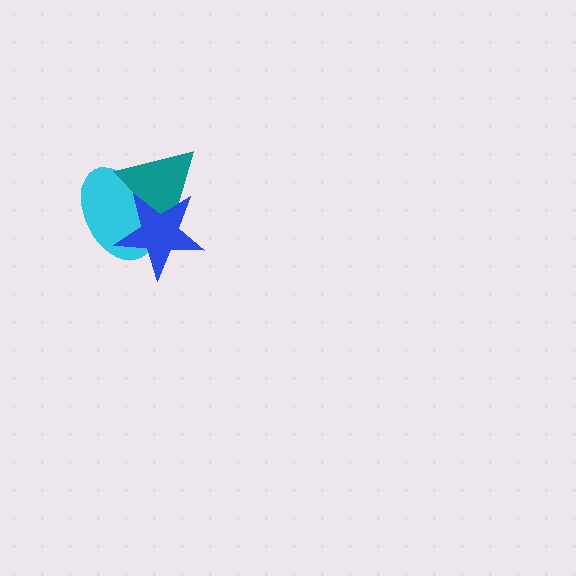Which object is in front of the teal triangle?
The blue star is in front of the teal triangle.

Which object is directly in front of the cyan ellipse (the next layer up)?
The teal triangle is directly in front of the cyan ellipse.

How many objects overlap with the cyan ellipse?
2 objects overlap with the cyan ellipse.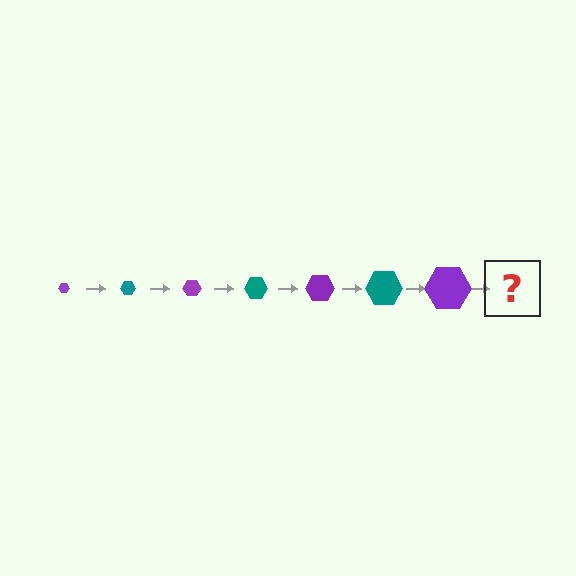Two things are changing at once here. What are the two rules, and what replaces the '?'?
The two rules are that the hexagon grows larger each step and the color cycles through purple and teal. The '?' should be a teal hexagon, larger than the previous one.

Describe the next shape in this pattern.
It should be a teal hexagon, larger than the previous one.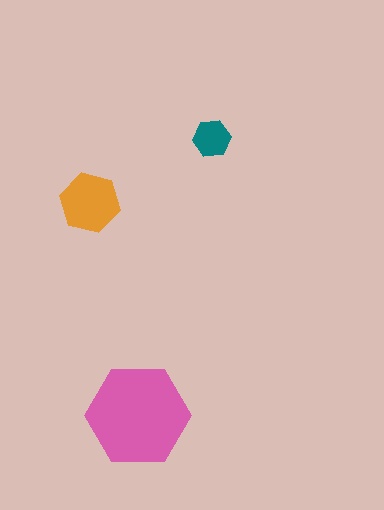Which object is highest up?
The teal hexagon is topmost.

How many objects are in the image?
There are 3 objects in the image.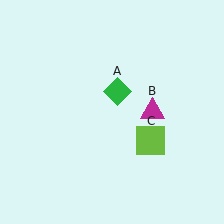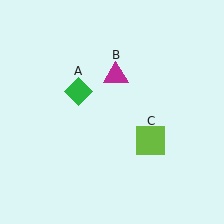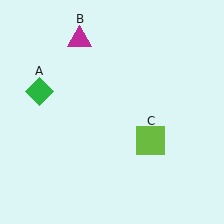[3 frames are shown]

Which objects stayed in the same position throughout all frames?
Lime square (object C) remained stationary.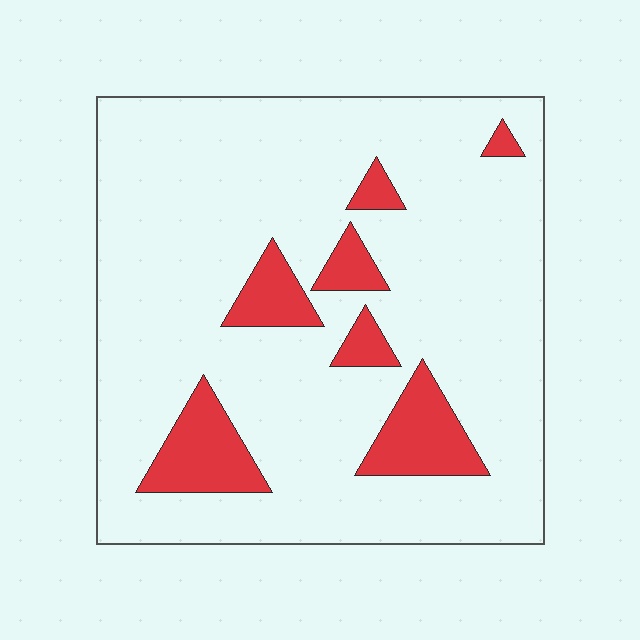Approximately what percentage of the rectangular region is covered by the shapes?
Approximately 15%.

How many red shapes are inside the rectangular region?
7.